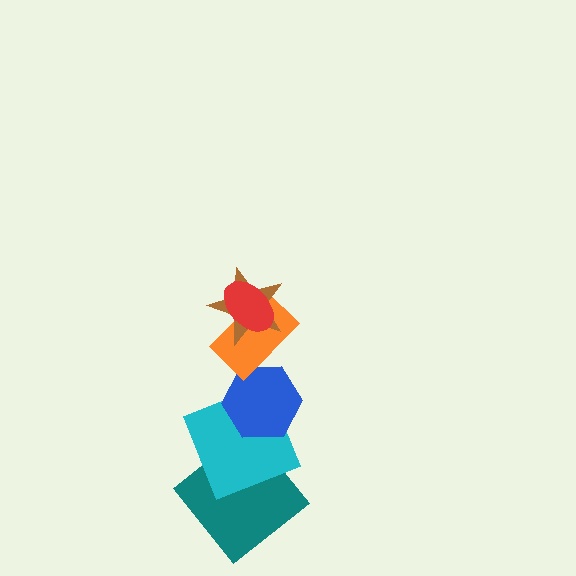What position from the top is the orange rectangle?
The orange rectangle is 3rd from the top.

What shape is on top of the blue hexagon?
The orange rectangle is on top of the blue hexagon.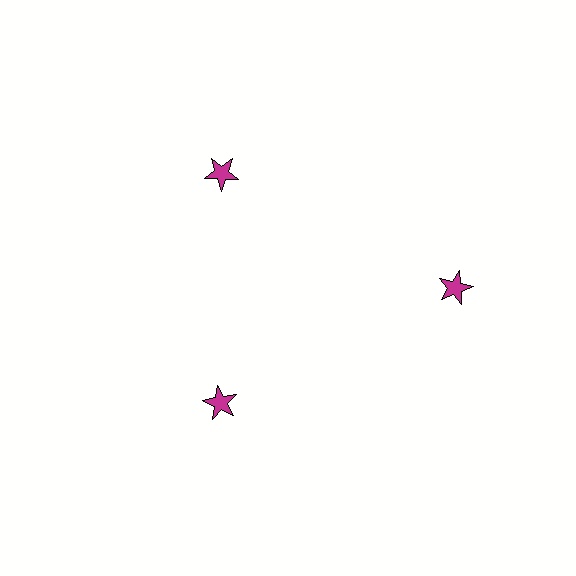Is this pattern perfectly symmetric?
No. The 3 magenta stars are arranged in a ring, but one element near the 3 o'clock position is pushed outward from the center, breaking the 3-fold rotational symmetry.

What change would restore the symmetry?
The symmetry would be restored by moving it inward, back onto the ring so that all 3 stars sit at equal angles and equal distance from the center.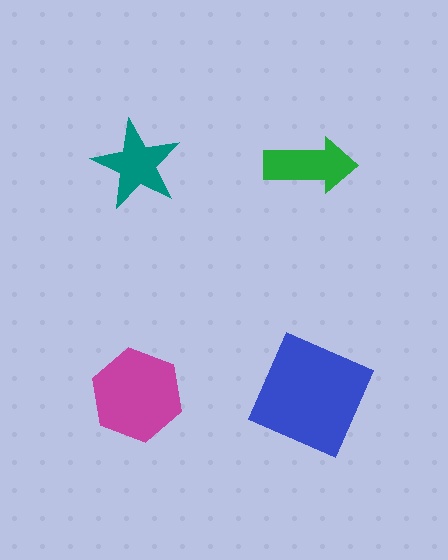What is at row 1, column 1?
A teal star.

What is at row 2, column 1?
A magenta hexagon.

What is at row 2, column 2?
A blue square.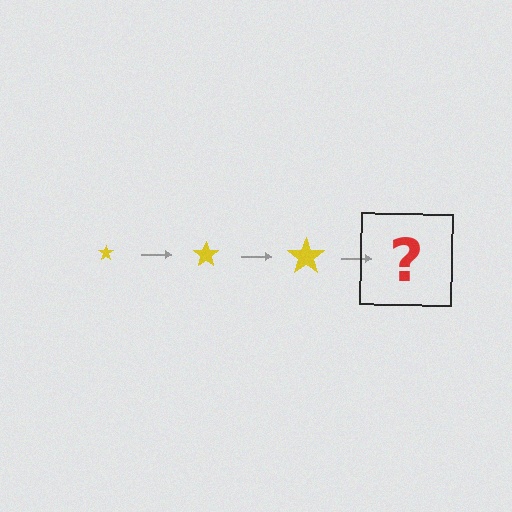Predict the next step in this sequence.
The next step is a yellow star, larger than the previous one.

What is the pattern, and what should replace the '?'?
The pattern is that the star gets progressively larger each step. The '?' should be a yellow star, larger than the previous one.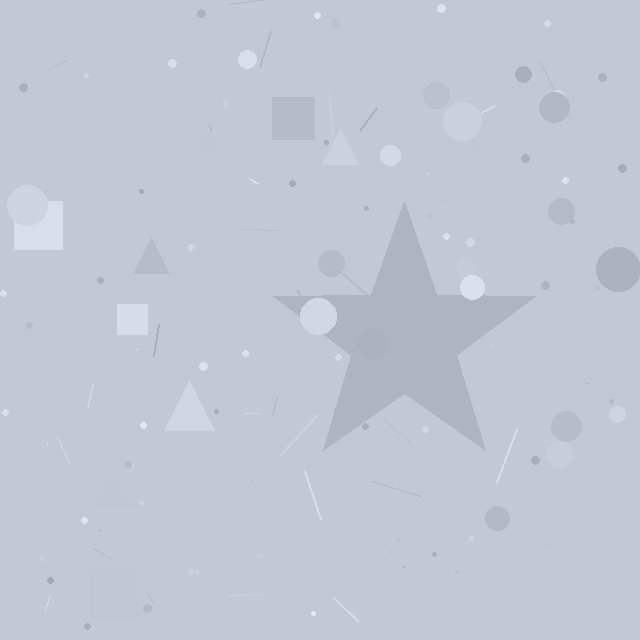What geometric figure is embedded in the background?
A star is embedded in the background.